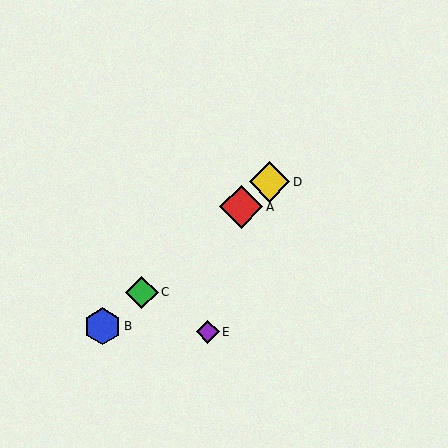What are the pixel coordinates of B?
Object B is at (103, 326).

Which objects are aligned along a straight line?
Objects A, B, C, D are aligned along a straight line.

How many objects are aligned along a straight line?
4 objects (A, B, C, D) are aligned along a straight line.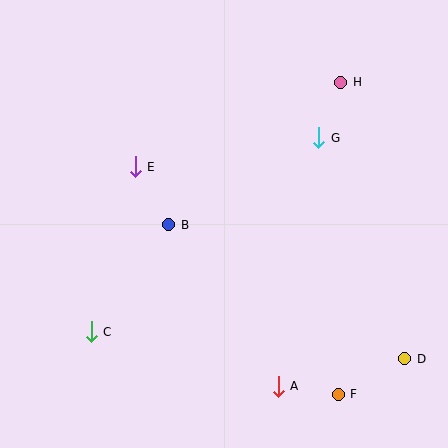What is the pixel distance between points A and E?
The distance between A and E is 262 pixels.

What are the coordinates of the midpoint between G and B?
The midpoint between G and B is at (244, 181).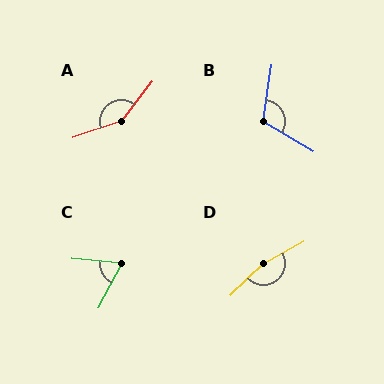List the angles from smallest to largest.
C (68°), B (112°), A (147°), D (165°).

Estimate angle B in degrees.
Approximately 112 degrees.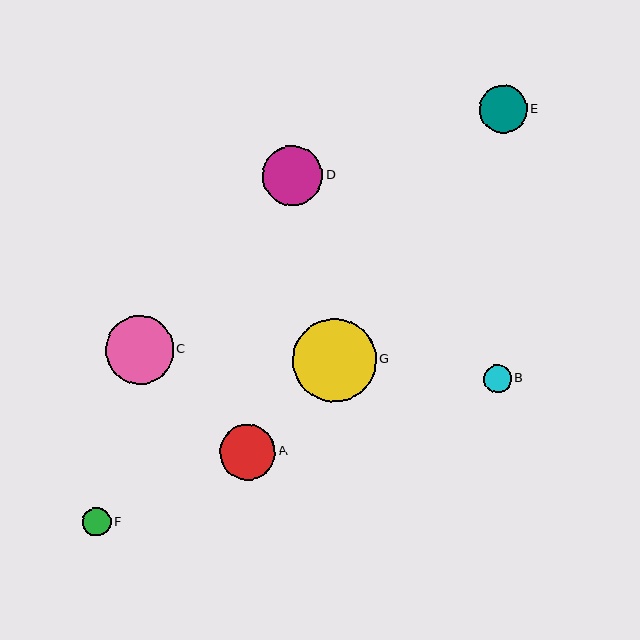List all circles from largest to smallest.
From largest to smallest: G, C, D, A, E, F, B.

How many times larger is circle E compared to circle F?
Circle E is approximately 1.7 times the size of circle F.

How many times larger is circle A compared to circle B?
Circle A is approximately 2.0 times the size of circle B.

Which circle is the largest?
Circle G is the largest with a size of approximately 83 pixels.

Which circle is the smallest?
Circle B is the smallest with a size of approximately 28 pixels.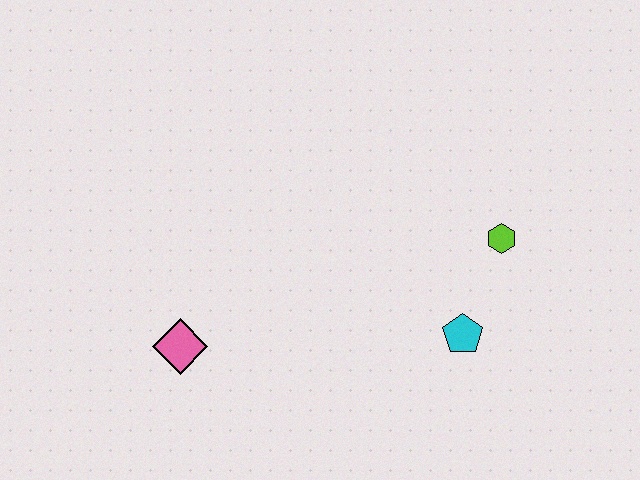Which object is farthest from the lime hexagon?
The pink diamond is farthest from the lime hexagon.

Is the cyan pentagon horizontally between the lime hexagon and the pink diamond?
Yes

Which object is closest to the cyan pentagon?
The lime hexagon is closest to the cyan pentagon.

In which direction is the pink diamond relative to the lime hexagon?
The pink diamond is to the left of the lime hexagon.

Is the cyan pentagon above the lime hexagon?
No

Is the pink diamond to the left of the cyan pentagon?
Yes